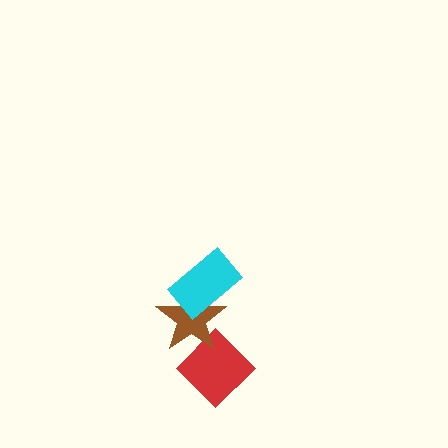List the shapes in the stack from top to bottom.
From top to bottom: the cyan rectangle, the brown star, the red diamond.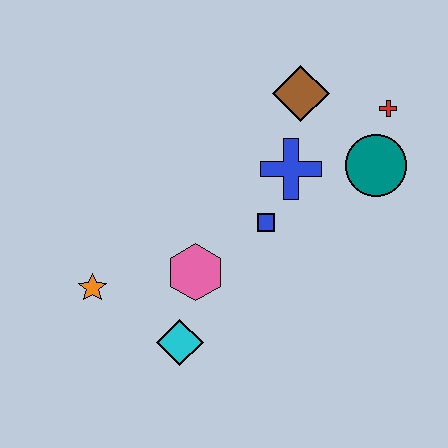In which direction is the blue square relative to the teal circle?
The blue square is to the left of the teal circle.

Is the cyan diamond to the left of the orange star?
No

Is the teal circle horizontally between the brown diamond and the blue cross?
No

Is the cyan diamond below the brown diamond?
Yes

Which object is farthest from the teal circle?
The orange star is farthest from the teal circle.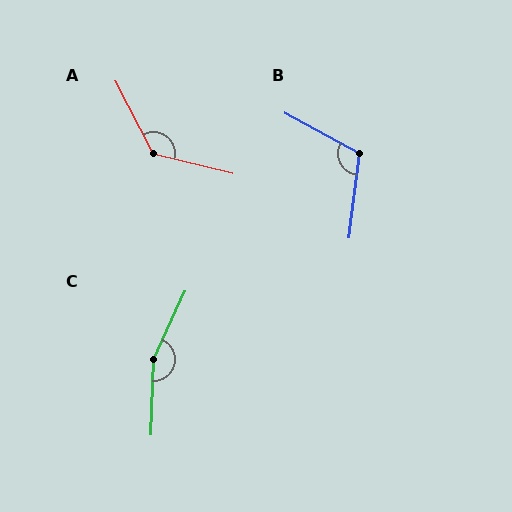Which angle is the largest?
C, at approximately 157 degrees.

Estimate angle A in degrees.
Approximately 131 degrees.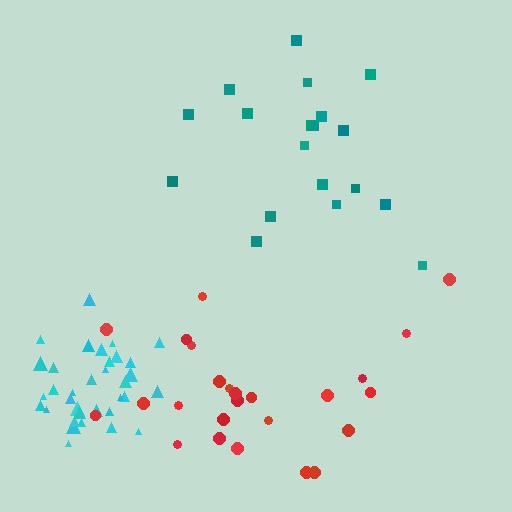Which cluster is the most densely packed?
Cyan.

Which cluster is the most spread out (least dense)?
Teal.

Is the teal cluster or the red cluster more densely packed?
Red.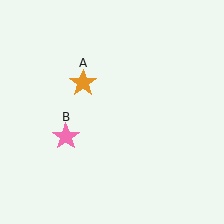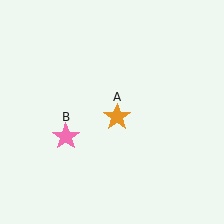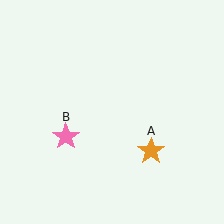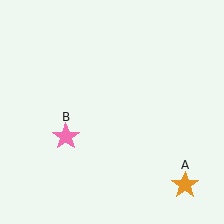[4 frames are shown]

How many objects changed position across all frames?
1 object changed position: orange star (object A).